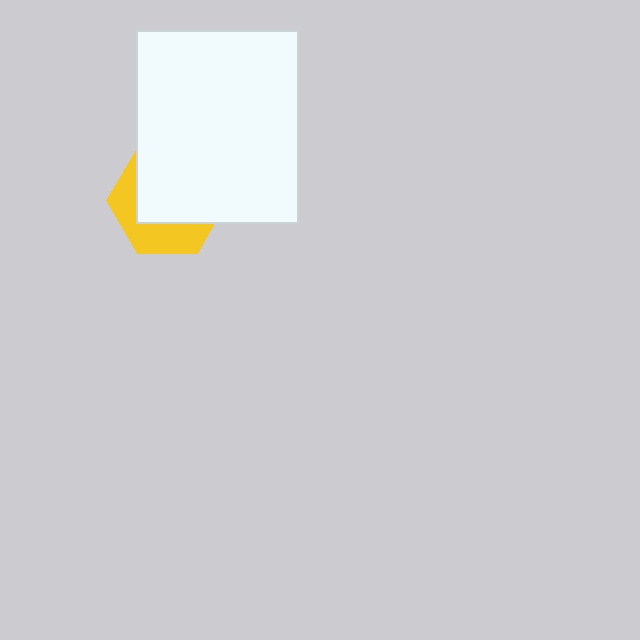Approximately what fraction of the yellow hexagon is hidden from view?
Roughly 63% of the yellow hexagon is hidden behind the white rectangle.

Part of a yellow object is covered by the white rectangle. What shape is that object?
It is a hexagon.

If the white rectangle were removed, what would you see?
You would see the complete yellow hexagon.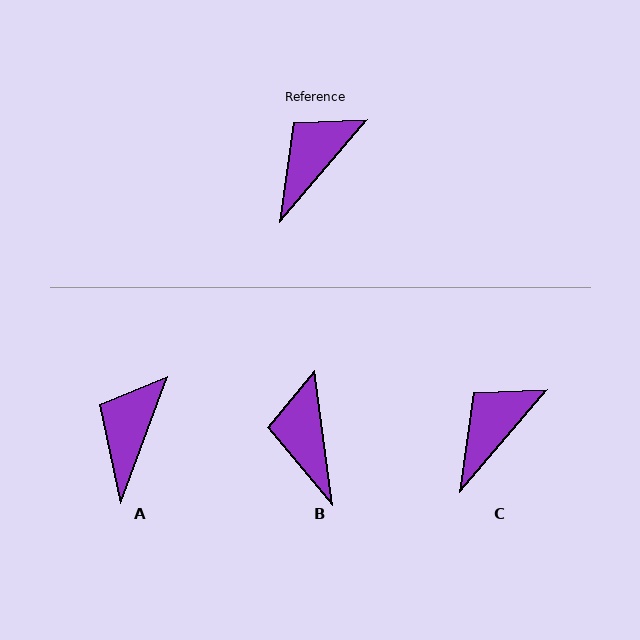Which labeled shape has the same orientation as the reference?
C.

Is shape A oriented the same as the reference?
No, it is off by about 20 degrees.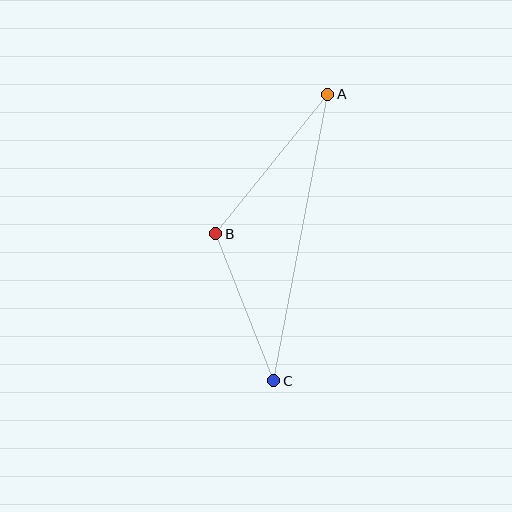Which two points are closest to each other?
Points B and C are closest to each other.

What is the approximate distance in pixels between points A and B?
The distance between A and B is approximately 179 pixels.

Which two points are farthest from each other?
Points A and C are farthest from each other.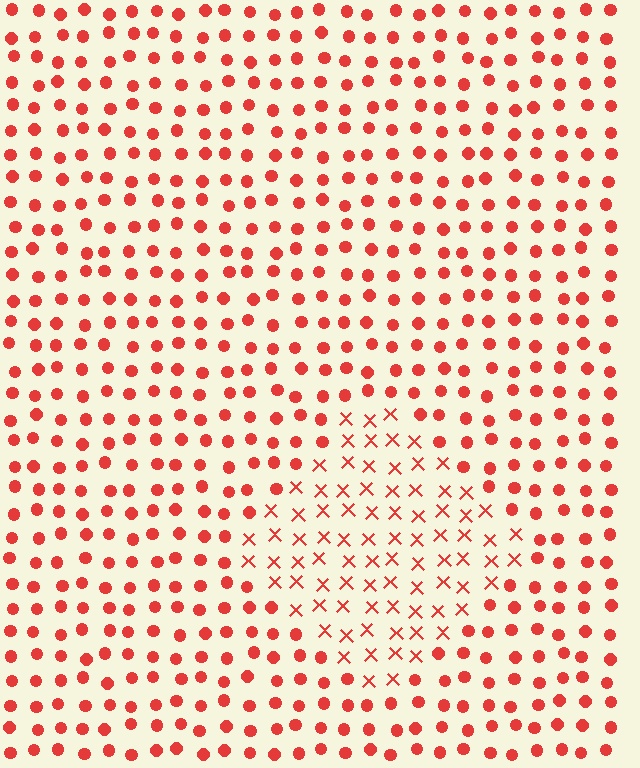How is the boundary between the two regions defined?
The boundary is defined by a change in element shape: X marks inside vs. circles outside. All elements share the same color and spacing.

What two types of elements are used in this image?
The image uses X marks inside the diamond region and circles outside it.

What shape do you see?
I see a diamond.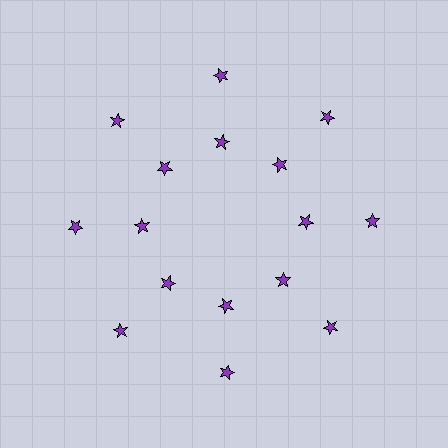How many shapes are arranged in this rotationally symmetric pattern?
There are 16 shapes, arranged in 8 groups of 2.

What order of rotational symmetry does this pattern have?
This pattern has 8-fold rotational symmetry.